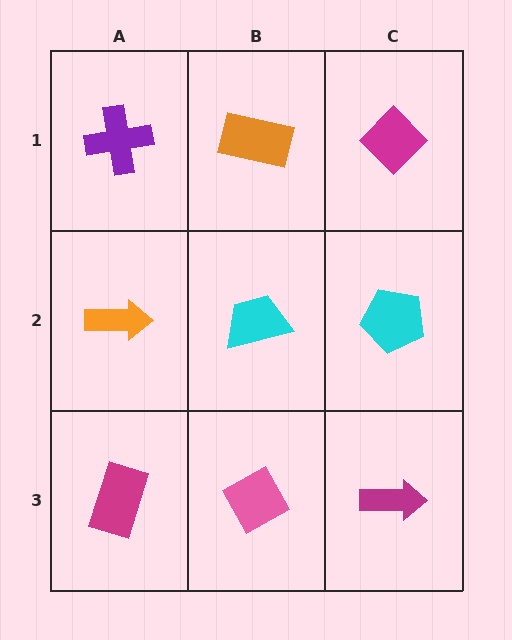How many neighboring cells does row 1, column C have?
2.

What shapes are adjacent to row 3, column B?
A cyan trapezoid (row 2, column B), a magenta rectangle (row 3, column A), a magenta arrow (row 3, column C).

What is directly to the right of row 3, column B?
A magenta arrow.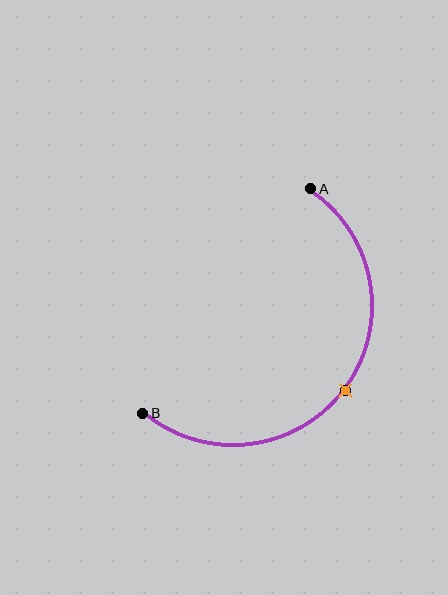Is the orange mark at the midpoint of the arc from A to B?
Yes. The orange mark lies on the arc at equal arc-length from both A and B — it is the arc midpoint.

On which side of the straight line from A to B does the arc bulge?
The arc bulges below and to the right of the straight line connecting A and B.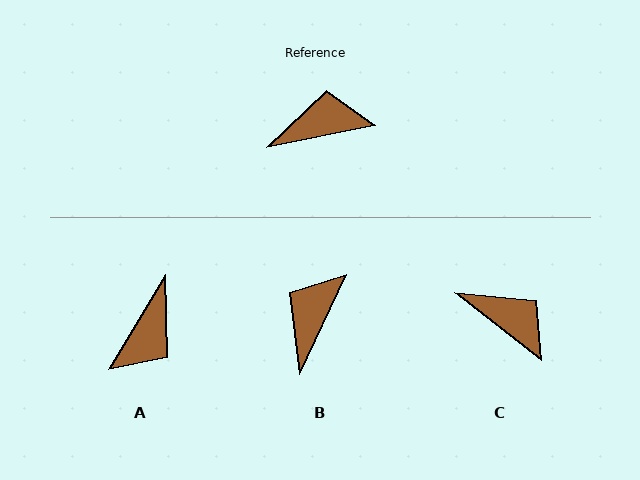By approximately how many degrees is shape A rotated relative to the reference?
Approximately 132 degrees clockwise.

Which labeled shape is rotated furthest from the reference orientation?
A, about 132 degrees away.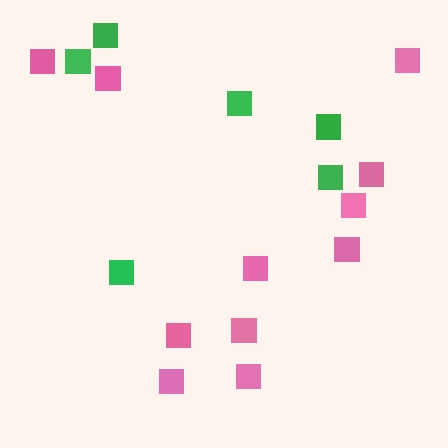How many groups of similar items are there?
There are 2 groups: one group of pink squares (11) and one group of green squares (6).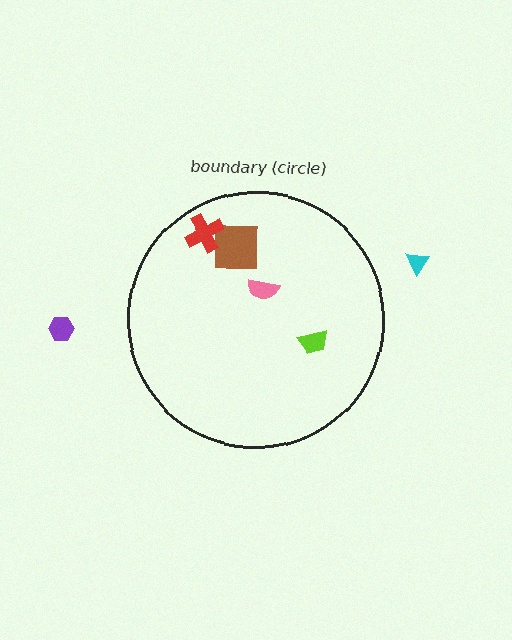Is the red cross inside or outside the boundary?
Inside.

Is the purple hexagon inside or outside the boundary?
Outside.